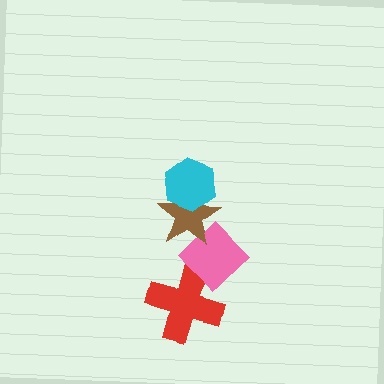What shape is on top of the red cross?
The pink diamond is on top of the red cross.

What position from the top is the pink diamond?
The pink diamond is 3rd from the top.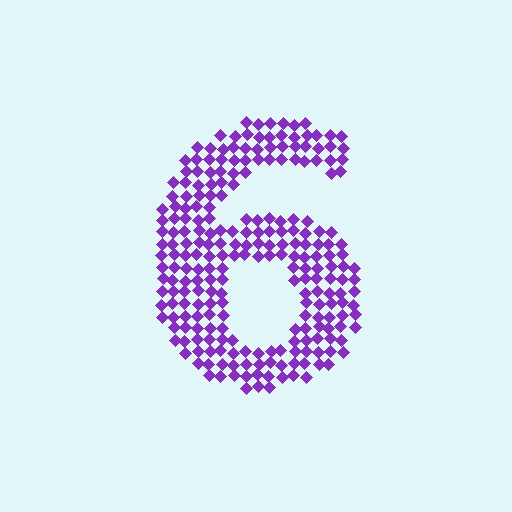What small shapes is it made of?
It is made of small diamonds.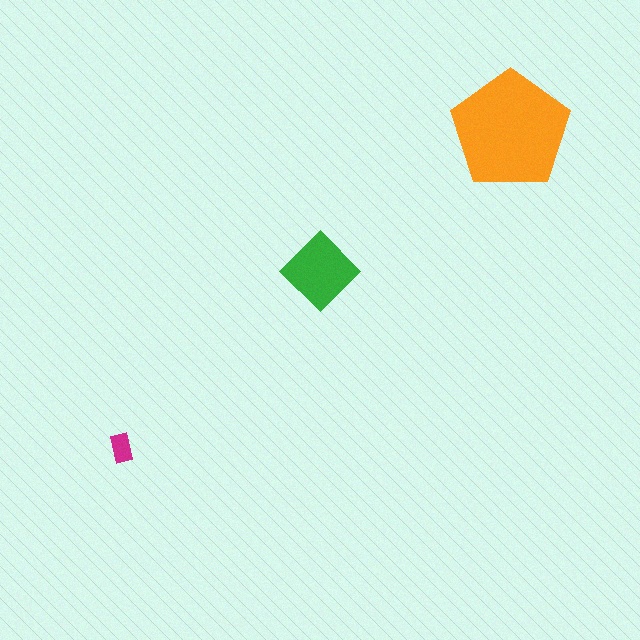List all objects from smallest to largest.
The magenta rectangle, the green diamond, the orange pentagon.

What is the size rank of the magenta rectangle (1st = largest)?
3rd.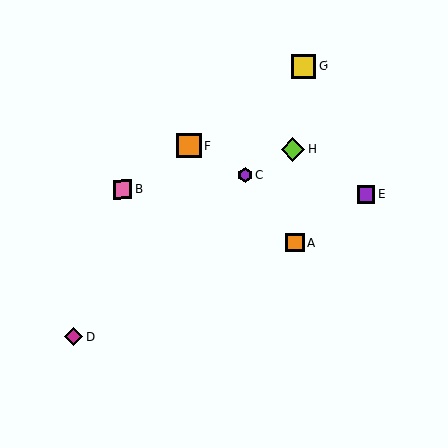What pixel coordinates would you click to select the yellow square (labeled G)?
Click at (304, 66) to select the yellow square G.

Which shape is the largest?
The orange square (labeled F) is the largest.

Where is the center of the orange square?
The center of the orange square is at (295, 242).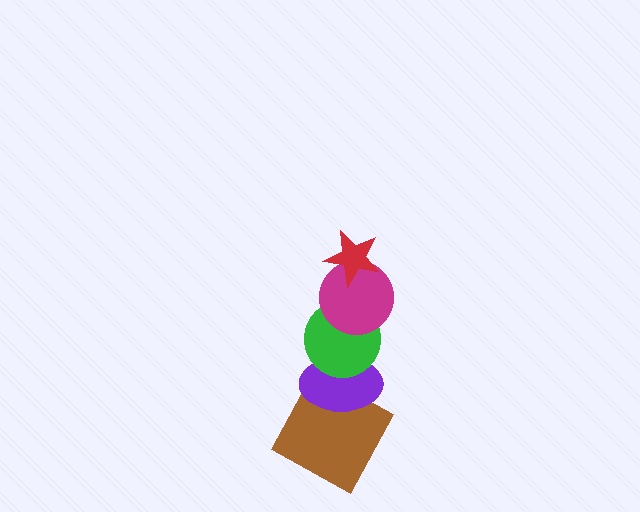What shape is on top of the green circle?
The magenta circle is on top of the green circle.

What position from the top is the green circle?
The green circle is 3rd from the top.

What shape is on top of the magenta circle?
The red star is on top of the magenta circle.